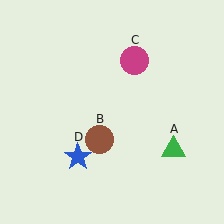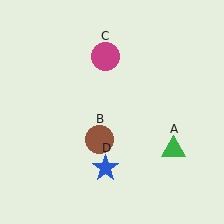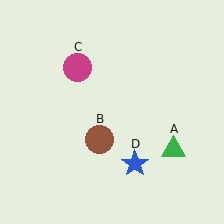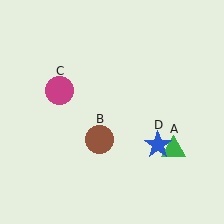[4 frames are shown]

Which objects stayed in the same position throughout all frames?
Green triangle (object A) and brown circle (object B) remained stationary.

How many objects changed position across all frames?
2 objects changed position: magenta circle (object C), blue star (object D).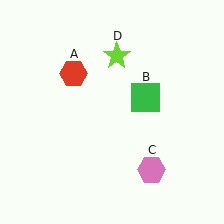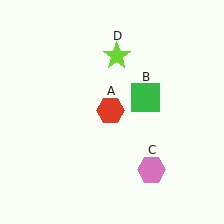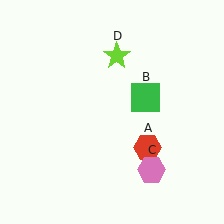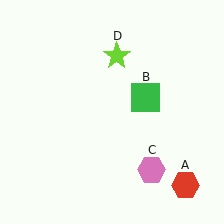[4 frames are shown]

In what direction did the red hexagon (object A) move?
The red hexagon (object A) moved down and to the right.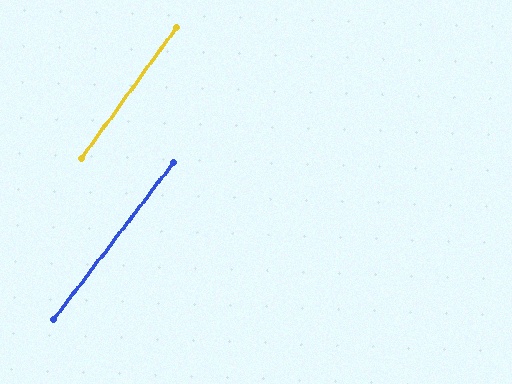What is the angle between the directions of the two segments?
Approximately 1 degree.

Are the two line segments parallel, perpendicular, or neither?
Parallel — their directions differ by only 1.5°.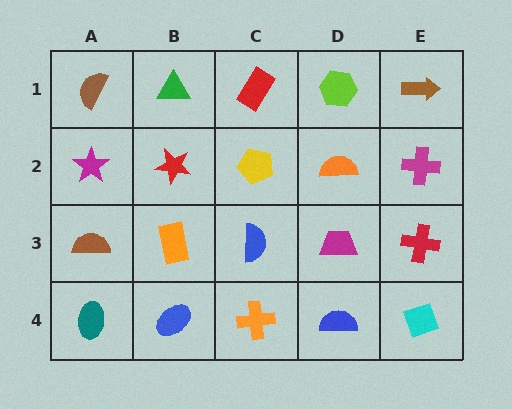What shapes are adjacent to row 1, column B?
A red star (row 2, column B), a brown semicircle (row 1, column A), a red rectangle (row 1, column C).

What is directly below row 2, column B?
An orange rectangle.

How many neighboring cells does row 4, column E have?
2.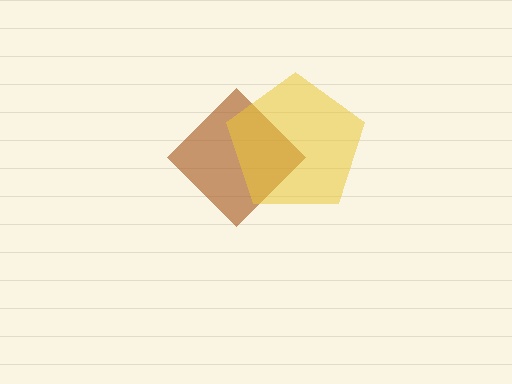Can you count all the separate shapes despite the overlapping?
Yes, there are 2 separate shapes.